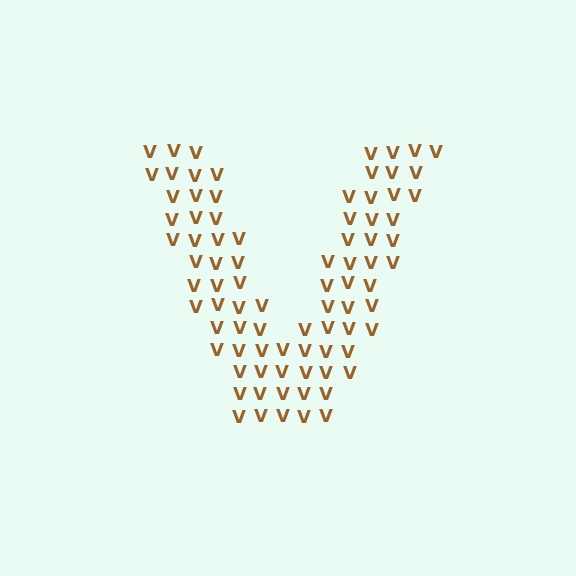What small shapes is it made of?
It is made of small letter V's.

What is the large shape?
The large shape is the letter V.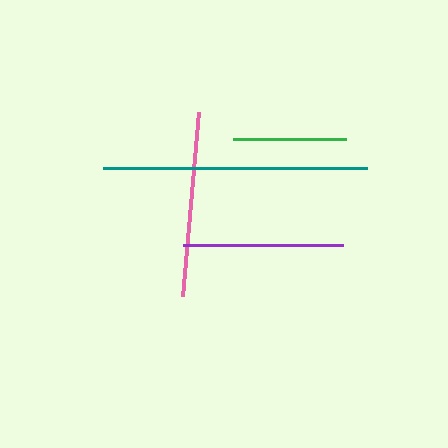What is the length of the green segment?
The green segment is approximately 113 pixels long.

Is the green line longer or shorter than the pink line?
The pink line is longer than the green line.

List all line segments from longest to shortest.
From longest to shortest: teal, pink, purple, green.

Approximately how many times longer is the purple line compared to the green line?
The purple line is approximately 1.4 times the length of the green line.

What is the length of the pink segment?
The pink segment is approximately 185 pixels long.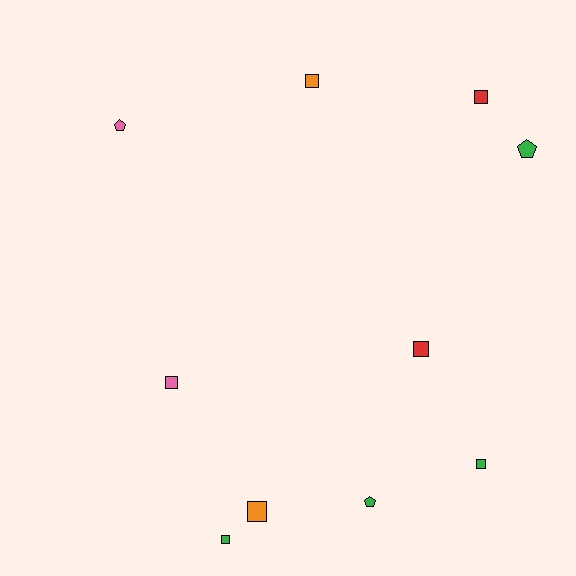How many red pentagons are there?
There are no red pentagons.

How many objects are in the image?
There are 10 objects.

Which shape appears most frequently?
Square, with 7 objects.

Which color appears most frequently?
Green, with 4 objects.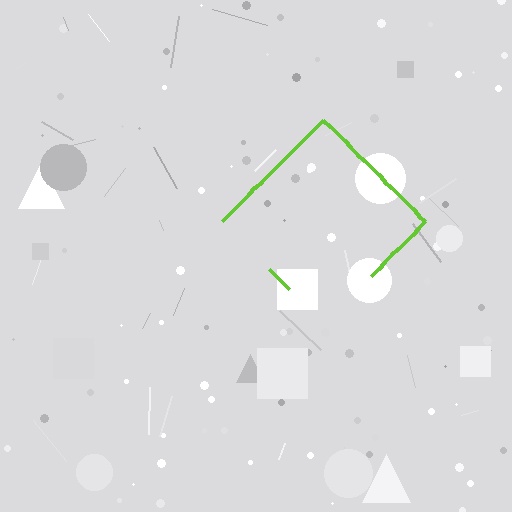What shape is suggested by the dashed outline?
The dashed outline suggests a diamond.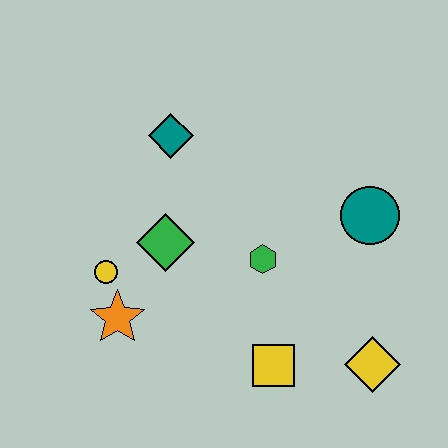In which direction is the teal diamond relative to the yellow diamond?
The teal diamond is above the yellow diamond.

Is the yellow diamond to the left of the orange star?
No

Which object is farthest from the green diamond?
The yellow diamond is farthest from the green diamond.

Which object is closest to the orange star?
The yellow circle is closest to the orange star.